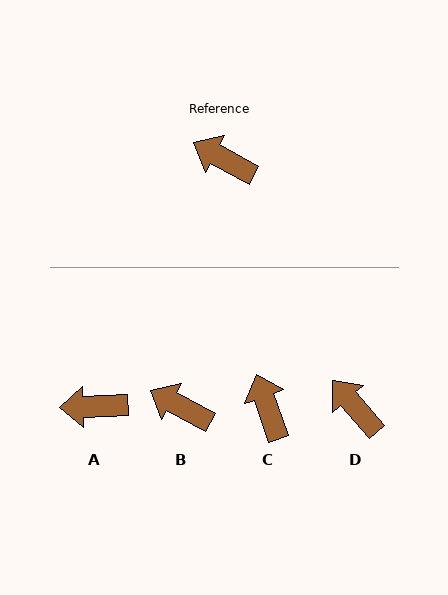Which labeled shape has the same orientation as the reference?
B.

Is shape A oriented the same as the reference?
No, it is off by about 30 degrees.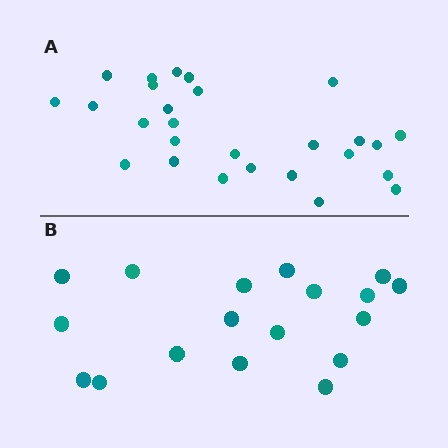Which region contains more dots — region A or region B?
Region A (the top region) has more dots.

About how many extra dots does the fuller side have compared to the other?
Region A has roughly 8 or so more dots than region B.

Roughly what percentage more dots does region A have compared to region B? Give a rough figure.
About 50% more.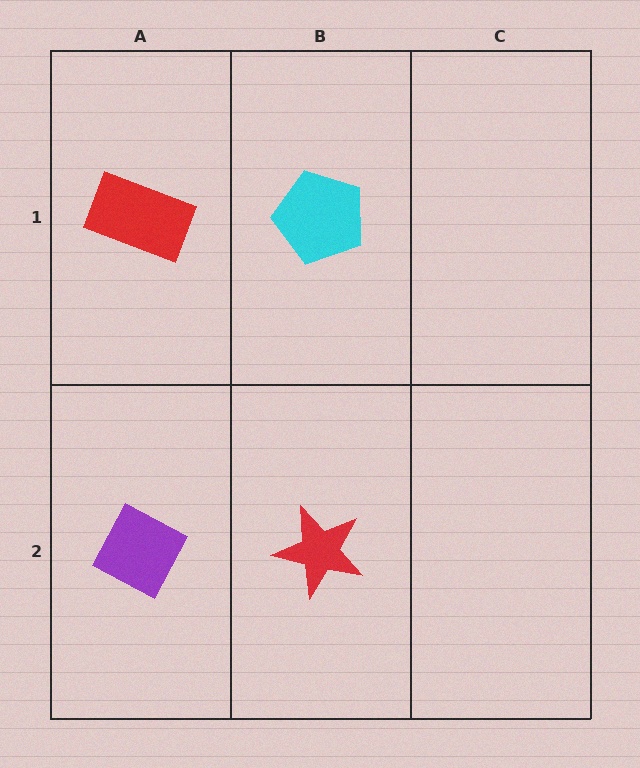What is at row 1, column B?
A cyan pentagon.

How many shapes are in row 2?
2 shapes.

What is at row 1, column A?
A red rectangle.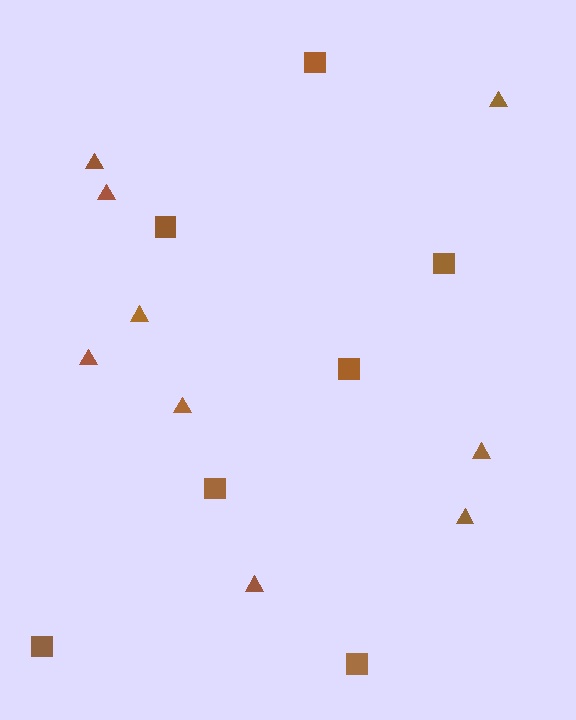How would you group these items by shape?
There are 2 groups: one group of squares (7) and one group of triangles (9).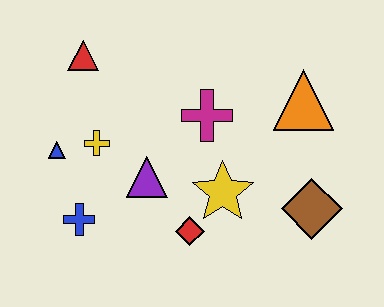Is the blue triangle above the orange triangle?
No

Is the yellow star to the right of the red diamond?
Yes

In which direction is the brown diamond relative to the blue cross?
The brown diamond is to the right of the blue cross.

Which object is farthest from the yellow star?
The red triangle is farthest from the yellow star.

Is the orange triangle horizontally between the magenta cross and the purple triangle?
No